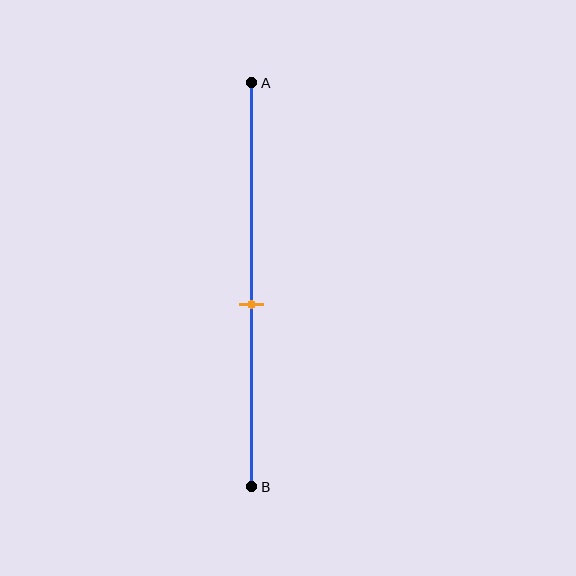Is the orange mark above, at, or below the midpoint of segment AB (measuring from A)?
The orange mark is below the midpoint of segment AB.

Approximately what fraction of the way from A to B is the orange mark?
The orange mark is approximately 55% of the way from A to B.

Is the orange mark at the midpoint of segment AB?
No, the mark is at about 55% from A, not at the 50% midpoint.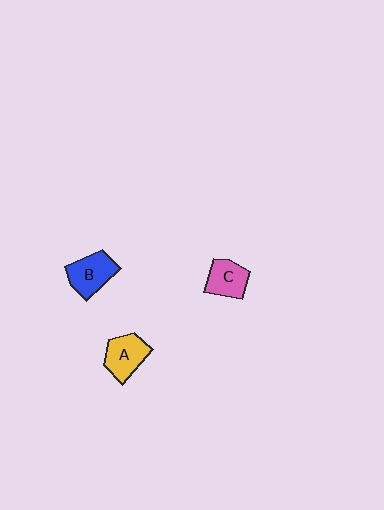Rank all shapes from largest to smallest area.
From largest to smallest: B (blue), A (yellow), C (pink).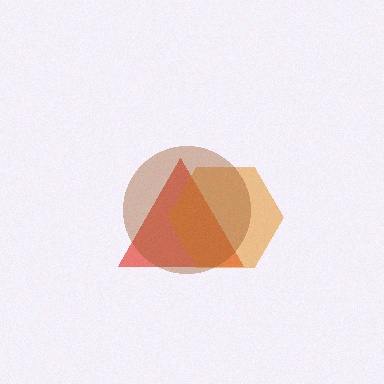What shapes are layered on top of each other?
The layered shapes are: a red triangle, an orange hexagon, a brown circle.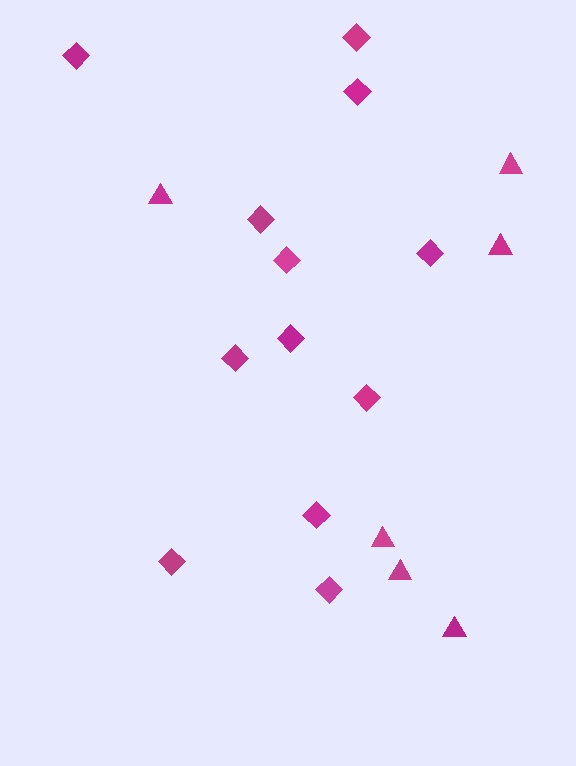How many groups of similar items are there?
There are 2 groups: one group of triangles (6) and one group of diamonds (12).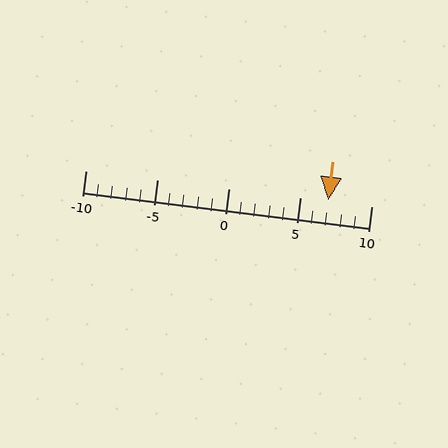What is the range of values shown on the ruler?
The ruler shows values from -10 to 10.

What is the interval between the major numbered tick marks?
The major tick marks are spaced 5 units apart.